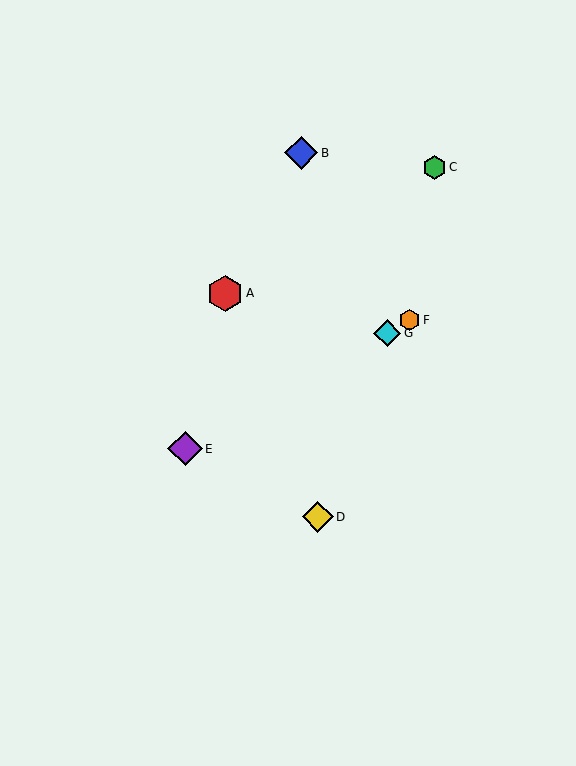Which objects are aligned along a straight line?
Objects E, F, G are aligned along a straight line.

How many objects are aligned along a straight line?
3 objects (E, F, G) are aligned along a straight line.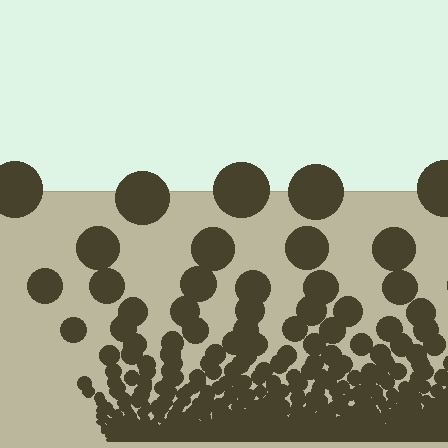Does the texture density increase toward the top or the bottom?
Density increases toward the bottom.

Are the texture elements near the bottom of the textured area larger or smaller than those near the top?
Smaller. The gradient is inverted — elements near the bottom are smaller and denser.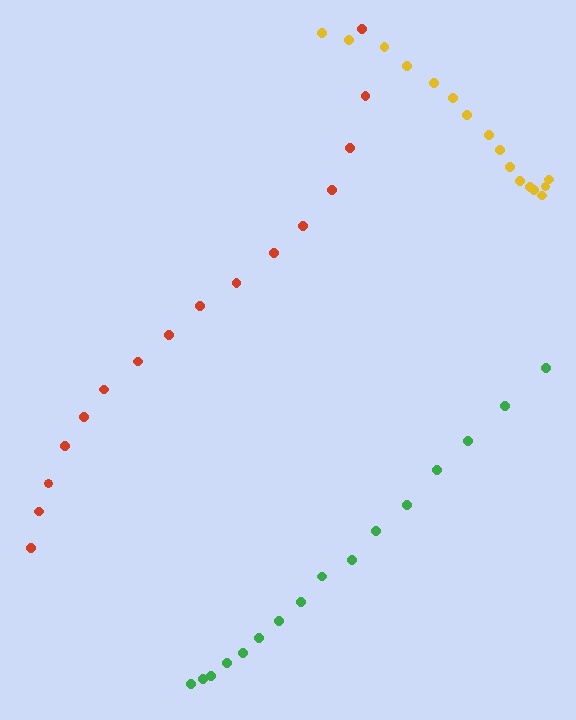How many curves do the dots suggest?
There are 3 distinct paths.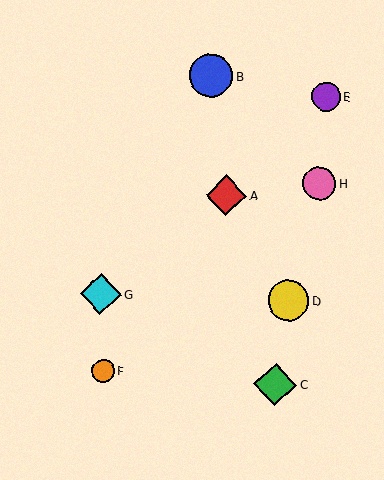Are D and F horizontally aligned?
No, D is at y≈301 and F is at y≈371.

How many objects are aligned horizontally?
2 objects (D, G) are aligned horizontally.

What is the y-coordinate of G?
Object G is at y≈294.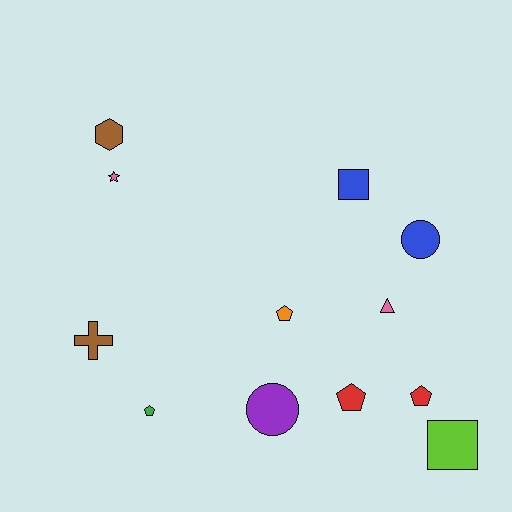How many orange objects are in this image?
There is 1 orange object.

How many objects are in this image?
There are 12 objects.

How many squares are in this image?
There are 2 squares.